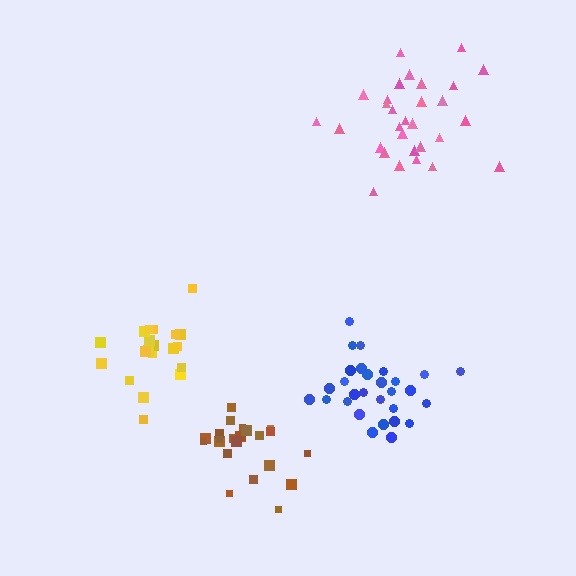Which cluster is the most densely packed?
Brown.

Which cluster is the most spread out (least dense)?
Pink.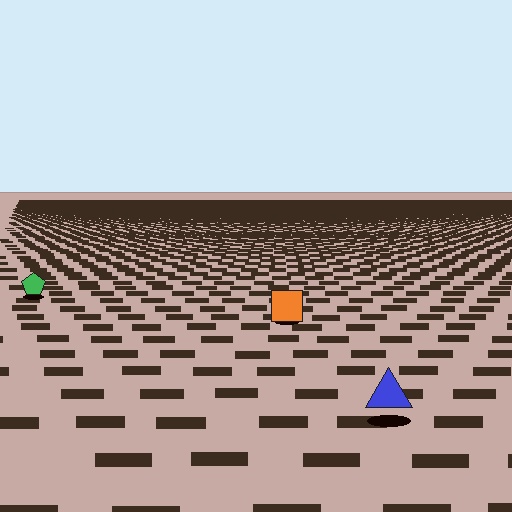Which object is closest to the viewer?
The blue triangle is closest. The texture marks near it are larger and more spread out.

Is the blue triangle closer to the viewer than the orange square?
Yes. The blue triangle is closer — you can tell from the texture gradient: the ground texture is coarser near it.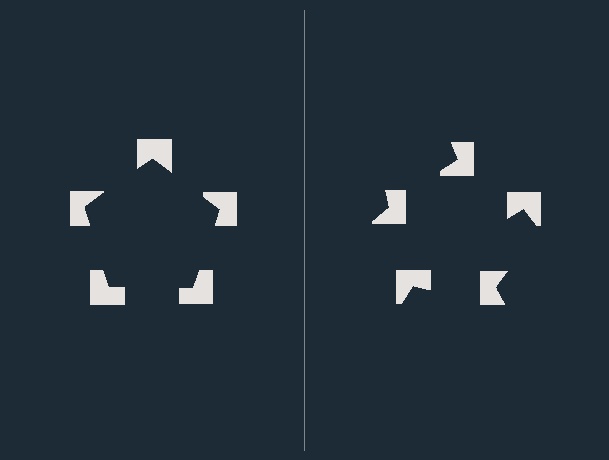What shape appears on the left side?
An illusory pentagon.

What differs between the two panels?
The notched squares are positioned identically on both sides; only the wedge orientations differ. On the left they align to a pentagon; on the right they are misaligned.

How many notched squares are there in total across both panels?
10 — 5 on each side.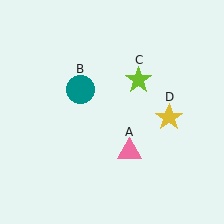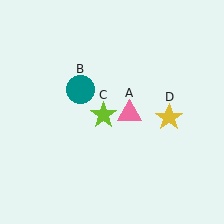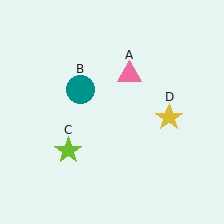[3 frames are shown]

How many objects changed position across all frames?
2 objects changed position: pink triangle (object A), lime star (object C).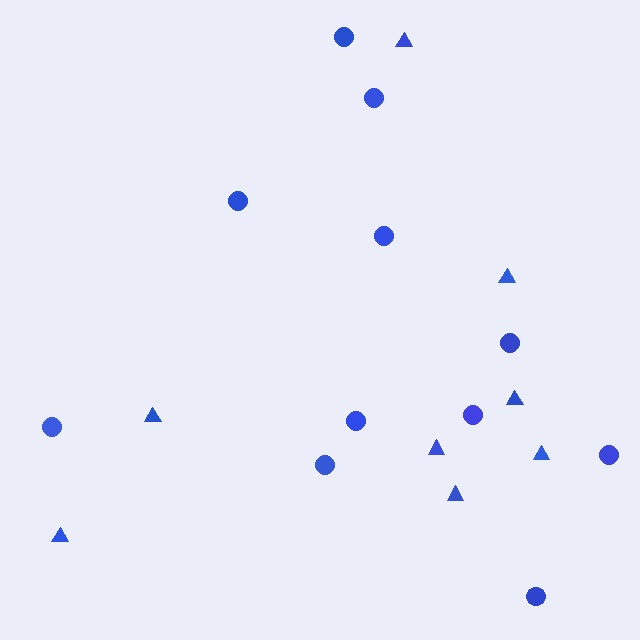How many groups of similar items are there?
There are 2 groups: one group of circles (11) and one group of triangles (8).